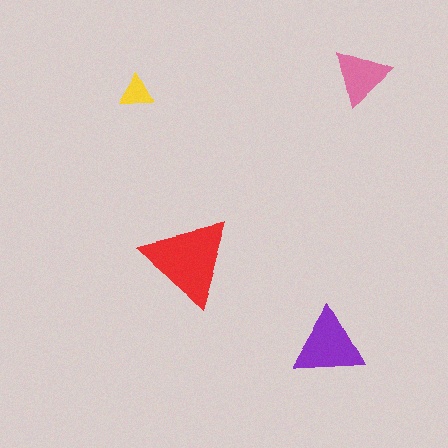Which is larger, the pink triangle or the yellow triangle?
The pink one.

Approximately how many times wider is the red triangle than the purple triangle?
About 1.5 times wider.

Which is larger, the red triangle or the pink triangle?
The red one.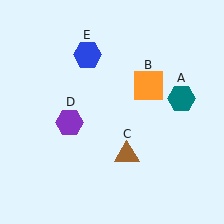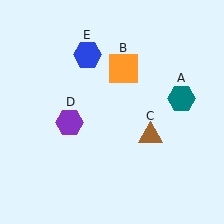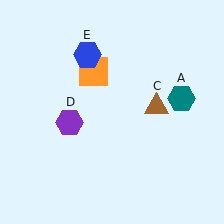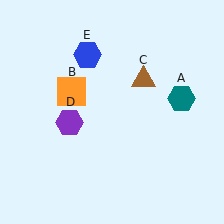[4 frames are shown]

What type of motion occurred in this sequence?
The orange square (object B), brown triangle (object C) rotated counterclockwise around the center of the scene.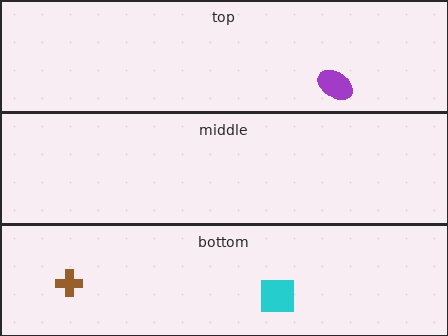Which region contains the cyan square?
The bottom region.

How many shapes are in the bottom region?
2.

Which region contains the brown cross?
The bottom region.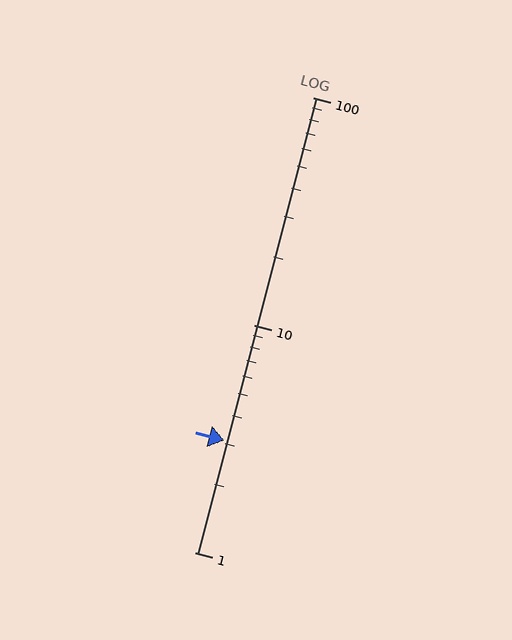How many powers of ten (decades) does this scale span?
The scale spans 2 decades, from 1 to 100.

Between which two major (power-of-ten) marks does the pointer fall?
The pointer is between 1 and 10.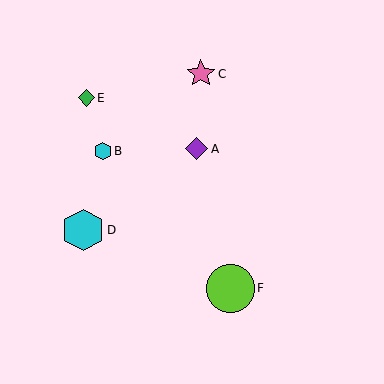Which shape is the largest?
The lime circle (labeled F) is the largest.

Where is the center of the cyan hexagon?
The center of the cyan hexagon is at (103, 151).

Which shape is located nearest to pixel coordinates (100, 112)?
The green diamond (labeled E) at (86, 98) is nearest to that location.